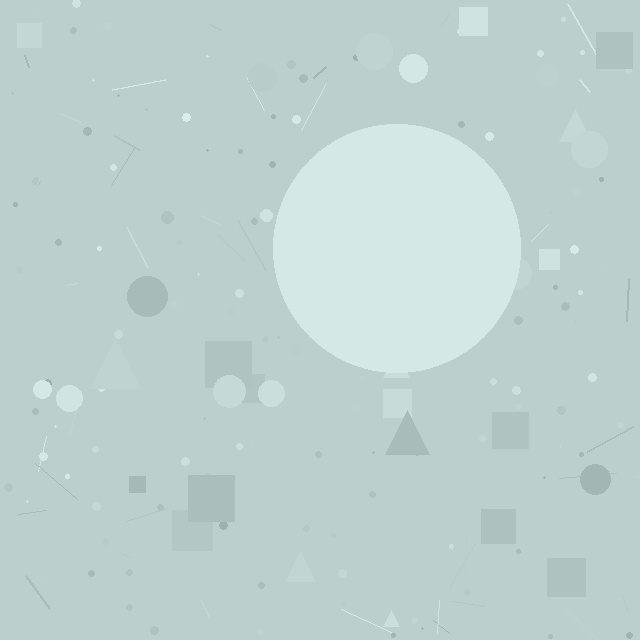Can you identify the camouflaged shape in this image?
The camouflaged shape is a circle.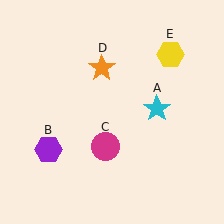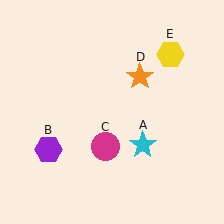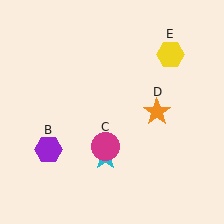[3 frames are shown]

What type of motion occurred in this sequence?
The cyan star (object A), orange star (object D) rotated clockwise around the center of the scene.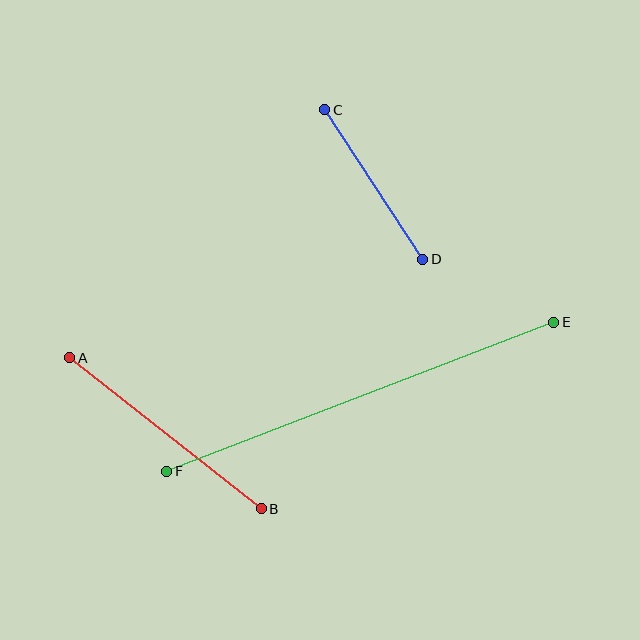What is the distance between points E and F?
The distance is approximately 414 pixels.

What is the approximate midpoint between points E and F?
The midpoint is at approximately (360, 397) pixels.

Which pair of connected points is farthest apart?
Points E and F are farthest apart.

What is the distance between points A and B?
The distance is approximately 244 pixels.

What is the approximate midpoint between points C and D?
The midpoint is at approximately (374, 185) pixels.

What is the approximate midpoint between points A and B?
The midpoint is at approximately (166, 433) pixels.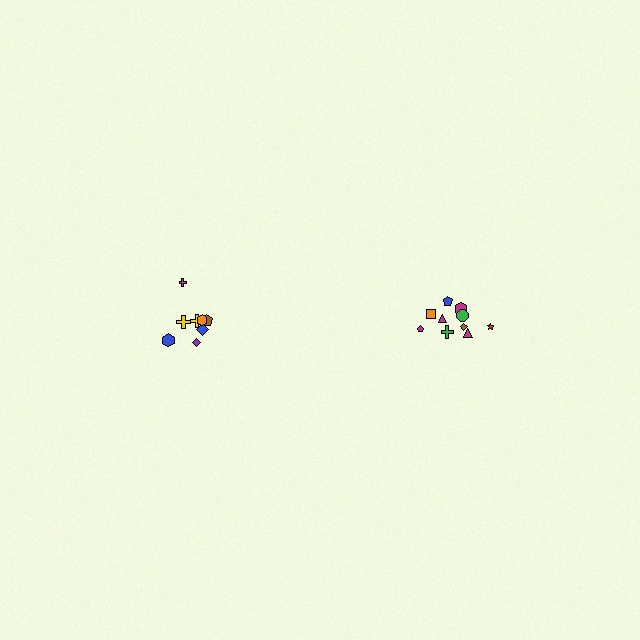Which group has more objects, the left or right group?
The right group.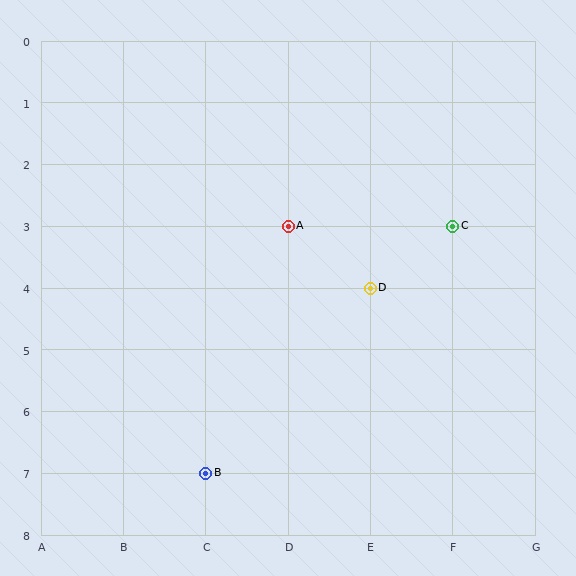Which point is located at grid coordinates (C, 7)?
Point B is at (C, 7).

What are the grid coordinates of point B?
Point B is at grid coordinates (C, 7).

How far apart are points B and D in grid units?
Points B and D are 2 columns and 3 rows apart (about 3.6 grid units diagonally).